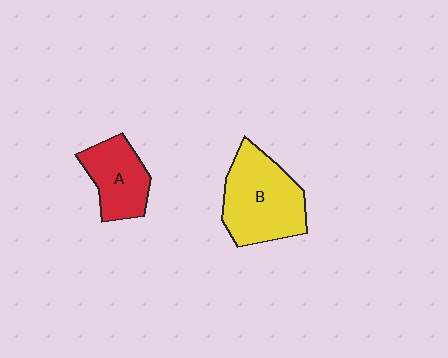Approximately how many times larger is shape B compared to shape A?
Approximately 1.5 times.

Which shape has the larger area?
Shape B (yellow).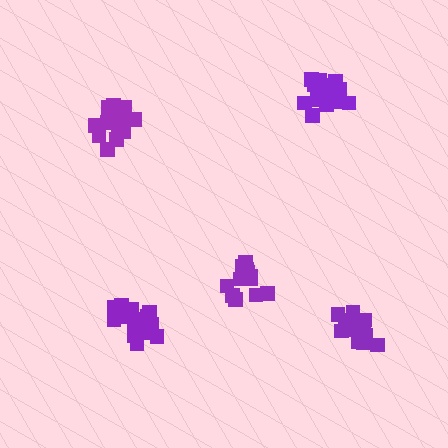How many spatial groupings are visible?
There are 5 spatial groupings.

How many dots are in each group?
Group 1: 16 dots, Group 2: 19 dots, Group 3: 17 dots, Group 4: 15 dots, Group 5: 15 dots (82 total).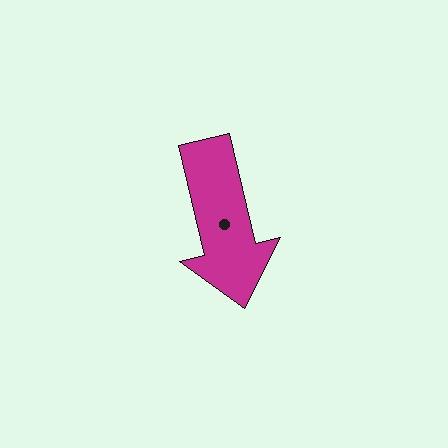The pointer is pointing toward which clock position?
Roughly 6 o'clock.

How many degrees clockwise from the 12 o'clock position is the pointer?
Approximately 167 degrees.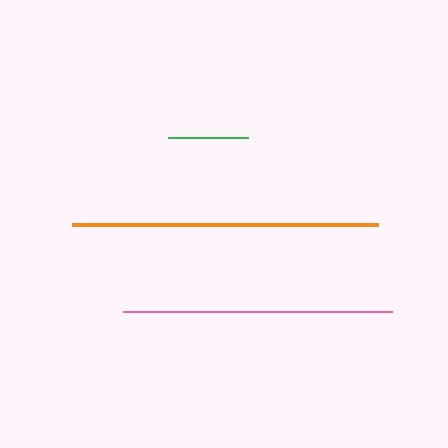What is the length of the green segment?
The green segment is approximately 80 pixels long.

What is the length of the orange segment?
The orange segment is approximately 305 pixels long.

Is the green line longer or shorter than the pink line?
The pink line is longer than the green line.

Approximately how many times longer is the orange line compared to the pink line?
The orange line is approximately 1.1 times the length of the pink line.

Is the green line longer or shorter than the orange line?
The orange line is longer than the green line.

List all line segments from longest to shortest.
From longest to shortest: orange, pink, green.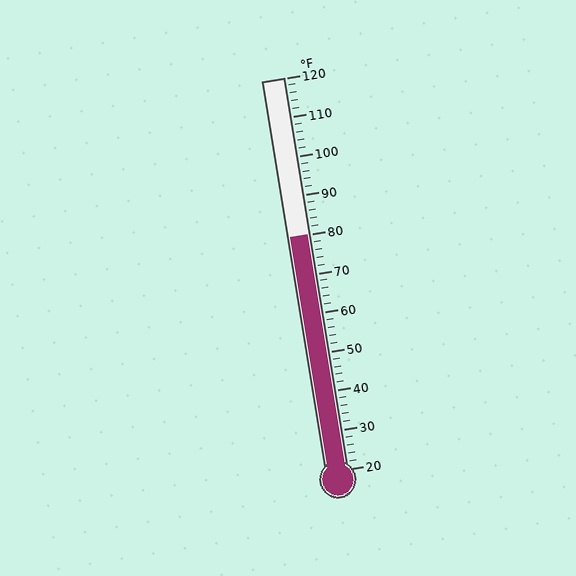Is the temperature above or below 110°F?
The temperature is below 110°F.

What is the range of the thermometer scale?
The thermometer scale ranges from 20°F to 120°F.